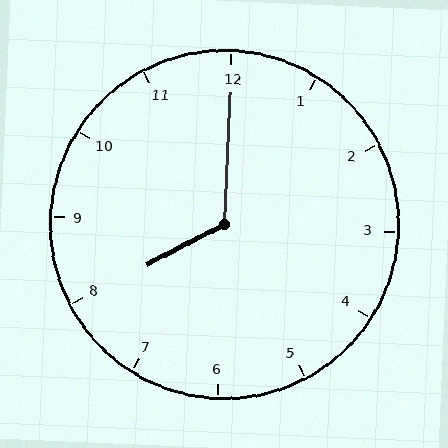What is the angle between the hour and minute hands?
Approximately 120 degrees.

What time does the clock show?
8:00.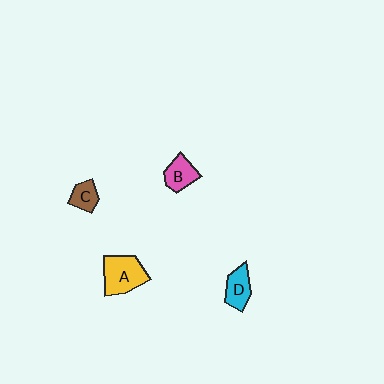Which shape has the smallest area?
Shape C (brown).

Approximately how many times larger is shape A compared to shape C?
Approximately 2.1 times.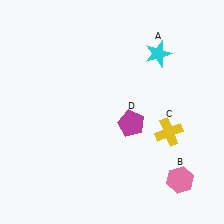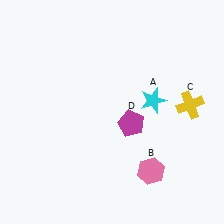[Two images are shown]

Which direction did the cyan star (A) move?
The cyan star (A) moved down.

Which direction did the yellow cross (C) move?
The yellow cross (C) moved up.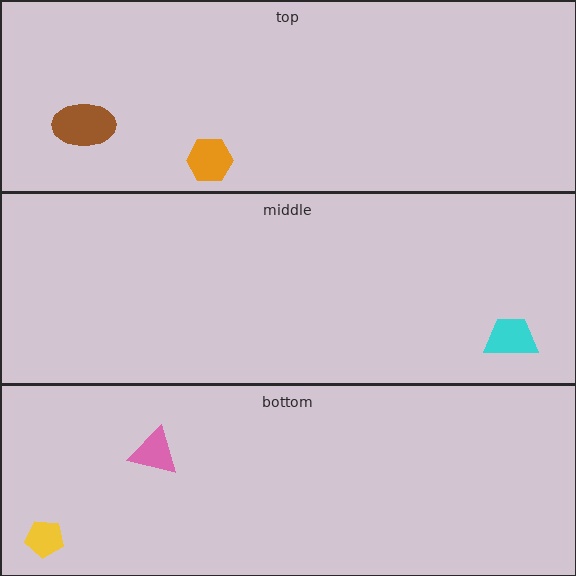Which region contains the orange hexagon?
The top region.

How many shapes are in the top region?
2.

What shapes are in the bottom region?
The pink triangle, the yellow pentagon.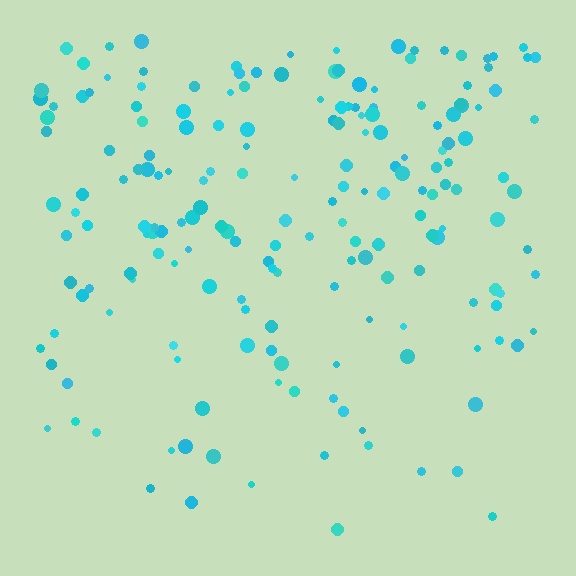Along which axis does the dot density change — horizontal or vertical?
Vertical.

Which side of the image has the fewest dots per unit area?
The bottom.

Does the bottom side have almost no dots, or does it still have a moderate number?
Still a moderate number, just noticeably fewer than the top.